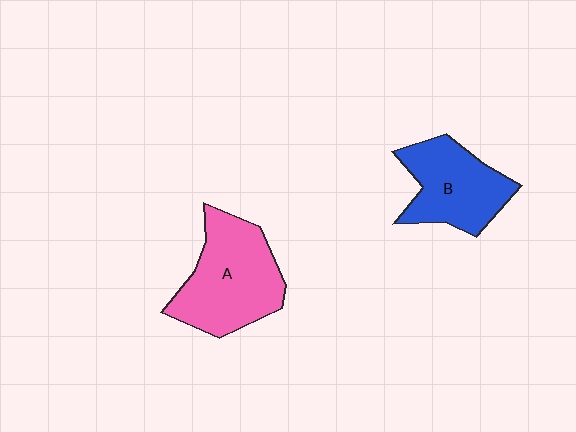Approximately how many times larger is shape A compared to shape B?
Approximately 1.3 times.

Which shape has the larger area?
Shape A (pink).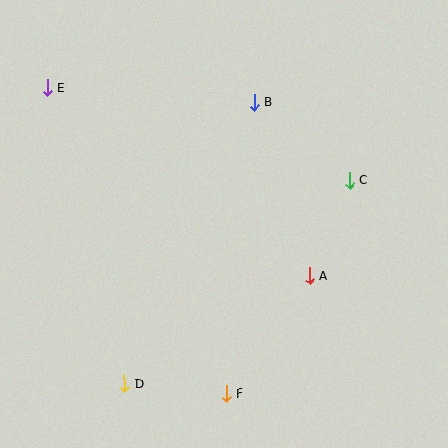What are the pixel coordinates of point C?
Point C is at (350, 181).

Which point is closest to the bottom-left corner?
Point D is closest to the bottom-left corner.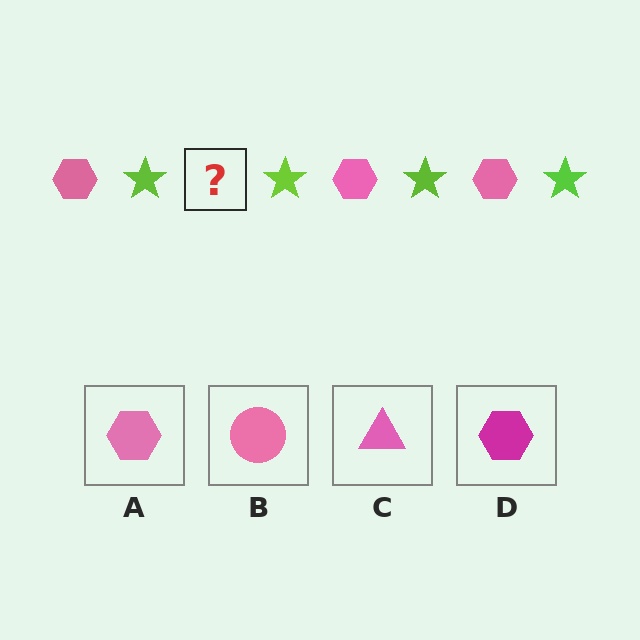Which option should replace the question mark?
Option A.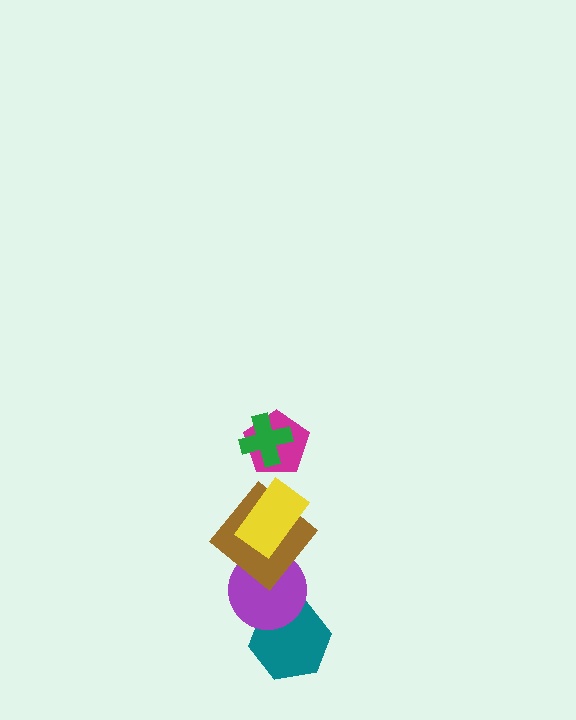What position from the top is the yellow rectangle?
The yellow rectangle is 3rd from the top.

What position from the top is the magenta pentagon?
The magenta pentagon is 2nd from the top.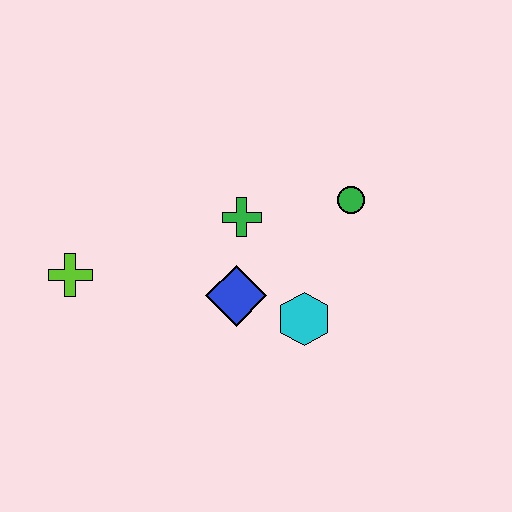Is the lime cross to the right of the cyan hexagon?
No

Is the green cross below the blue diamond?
No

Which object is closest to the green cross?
The blue diamond is closest to the green cross.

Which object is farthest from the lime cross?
The green circle is farthest from the lime cross.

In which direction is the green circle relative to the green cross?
The green circle is to the right of the green cross.